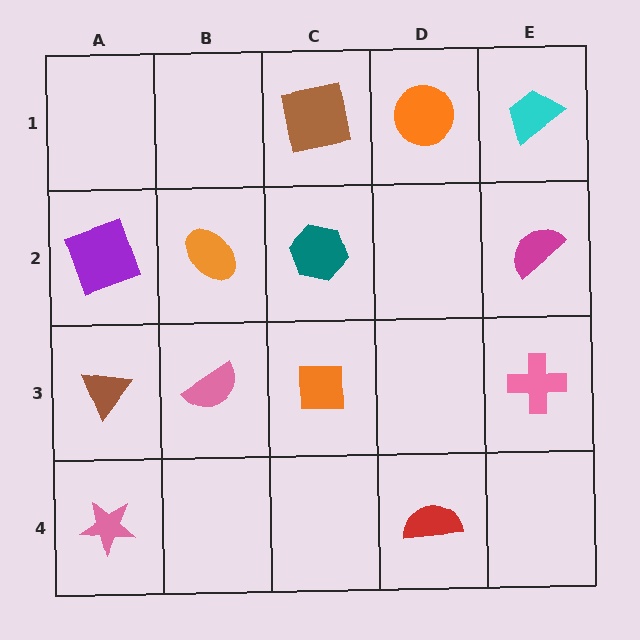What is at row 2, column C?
A teal hexagon.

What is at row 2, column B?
An orange ellipse.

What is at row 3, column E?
A pink cross.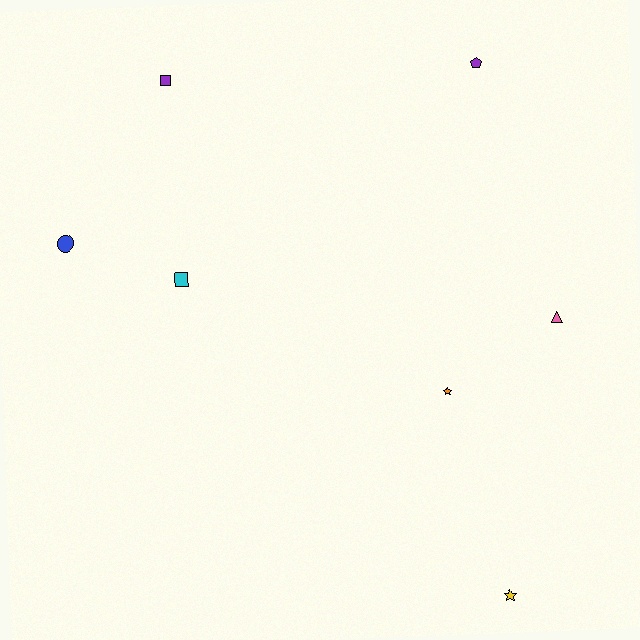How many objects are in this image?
There are 7 objects.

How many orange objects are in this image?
There is 1 orange object.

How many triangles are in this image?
There is 1 triangle.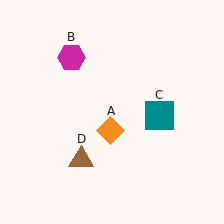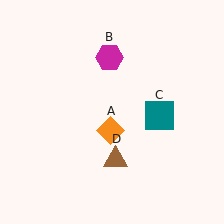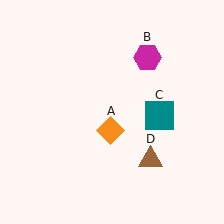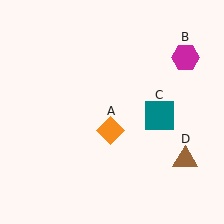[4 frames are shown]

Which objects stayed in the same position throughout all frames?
Orange diamond (object A) and teal square (object C) remained stationary.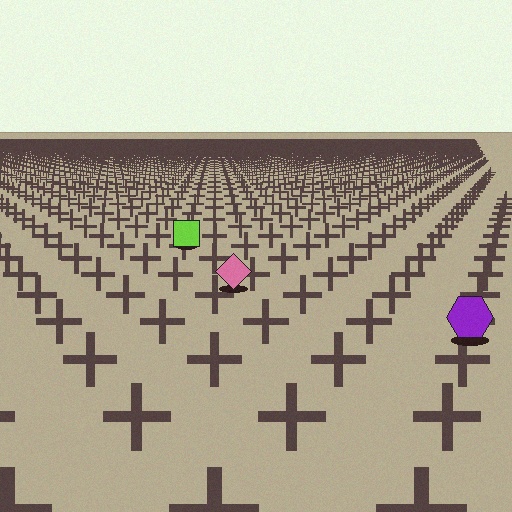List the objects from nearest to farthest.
From nearest to farthest: the purple hexagon, the pink diamond, the lime square.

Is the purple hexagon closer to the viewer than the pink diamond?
Yes. The purple hexagon is closer — you can tell from the texture gradient: the ground texture is coarser near it.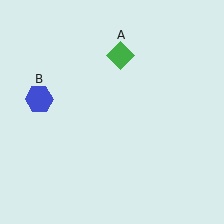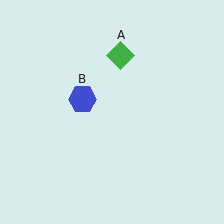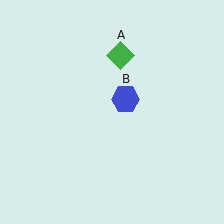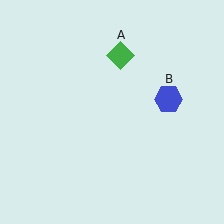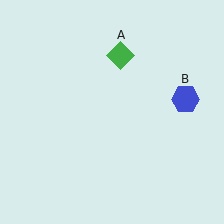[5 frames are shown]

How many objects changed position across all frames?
1 object changed position: blue hexagon (object B).